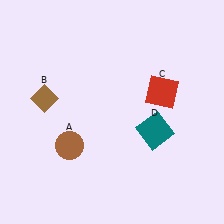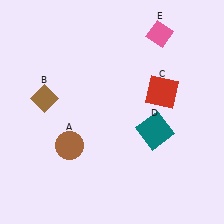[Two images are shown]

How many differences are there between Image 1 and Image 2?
There is 1 difference between the two images.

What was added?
A pink diamond (E) was added in Image 2.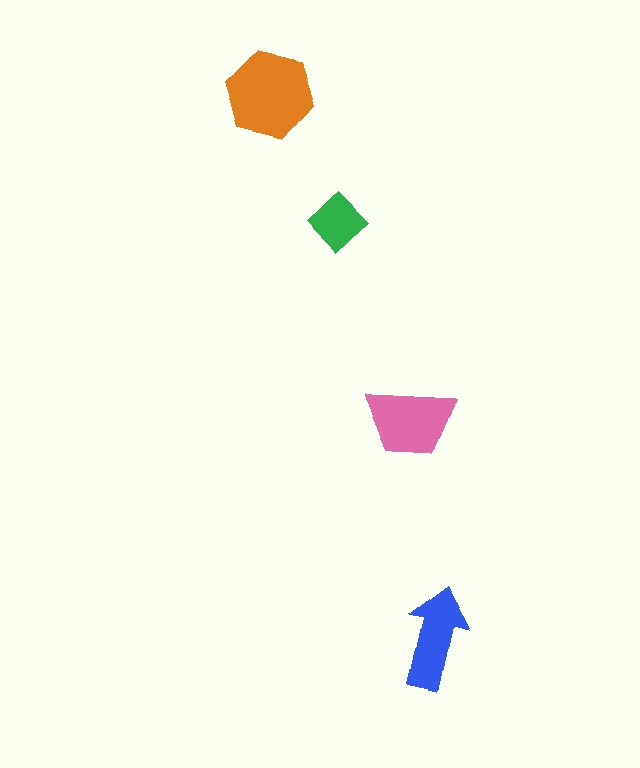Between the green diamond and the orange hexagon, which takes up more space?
The orange hexagon.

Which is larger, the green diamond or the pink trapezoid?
The pink trapezoid.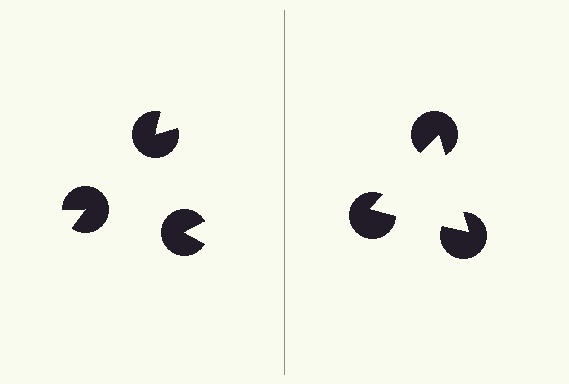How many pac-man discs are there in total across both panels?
6 — 3 on each side.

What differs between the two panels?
The pac-man discs are positioned identically on both sides; only the wedge orientations differ. On the right they align to a triangle; on the left they are misaligned.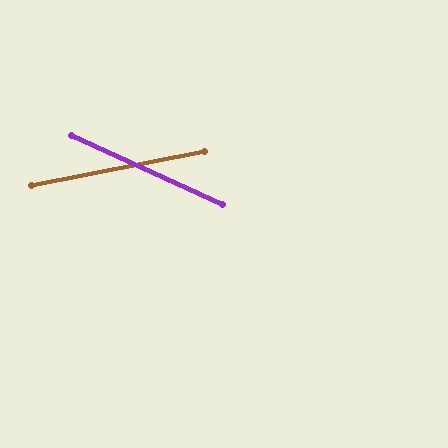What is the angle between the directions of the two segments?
Approximately 36 degrees.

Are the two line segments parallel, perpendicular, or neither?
Neither parallel nor perpendicular — they differ by about 36°.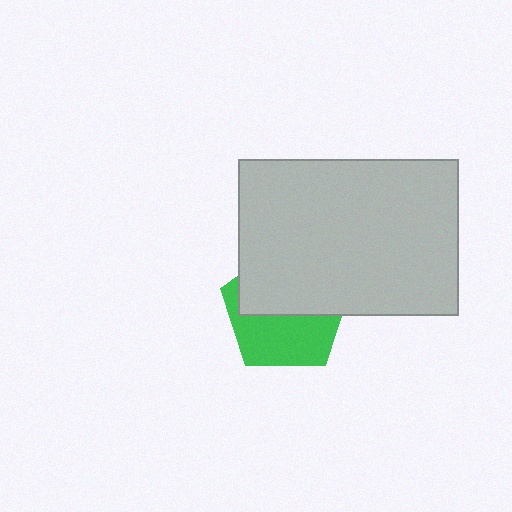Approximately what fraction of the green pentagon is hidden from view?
Roughly 53% of the green pentagon is hidden behind the light gray rectangle.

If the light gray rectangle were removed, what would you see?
You would see the complete green pentagon.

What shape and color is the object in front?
The object in front is a light gray rectangle.